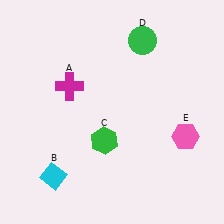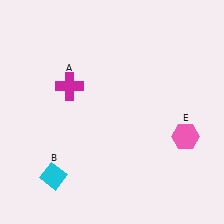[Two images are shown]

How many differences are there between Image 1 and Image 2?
There are 2 differences between the two images.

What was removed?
The green circle (D), the green hexagon (C) were removed in Image 2.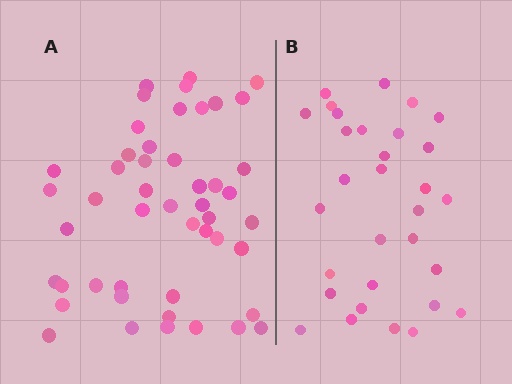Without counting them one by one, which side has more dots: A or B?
Region A (the left region) has more dots.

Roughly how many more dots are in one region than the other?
Region A has approximately 15 more dots than region B.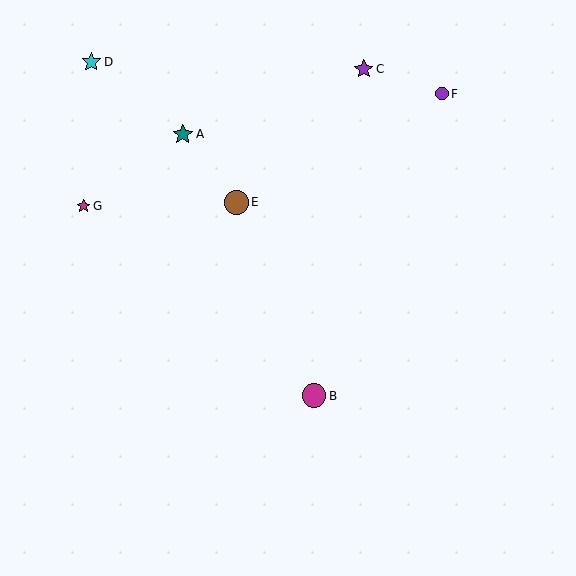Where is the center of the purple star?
The center of the purple star is at (364, 69).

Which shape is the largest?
The brown circle (labeled E) is the largest.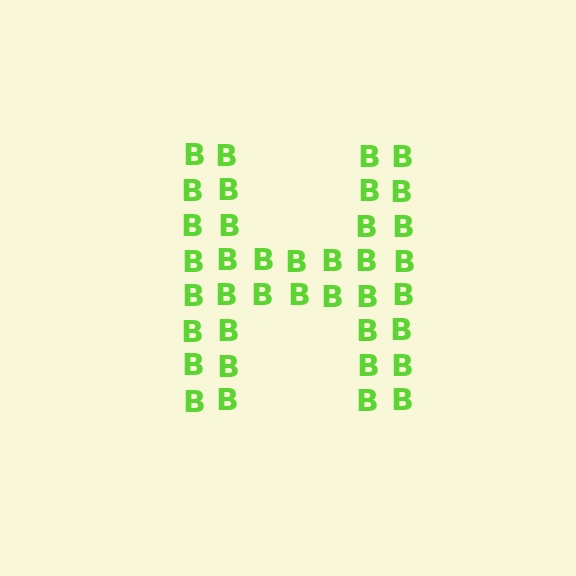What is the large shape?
The large shape is the letter H.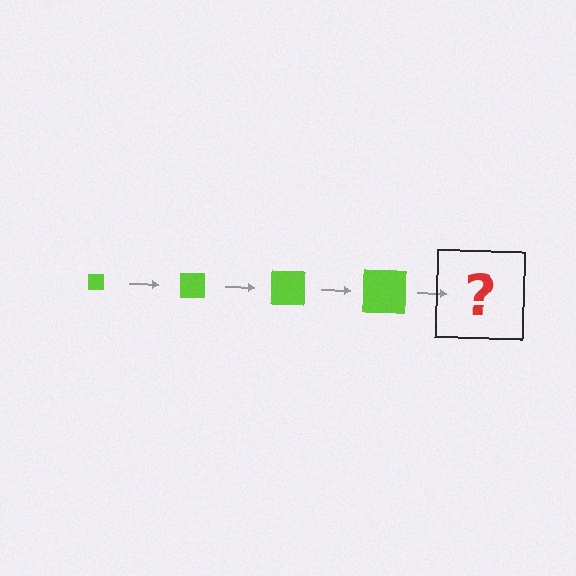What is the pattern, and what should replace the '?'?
The pattern is that the square gets progressively larger each step. The '?' should be a lime square, larger than the previous one.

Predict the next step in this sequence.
The next step is a lime square, larger than the previous one.